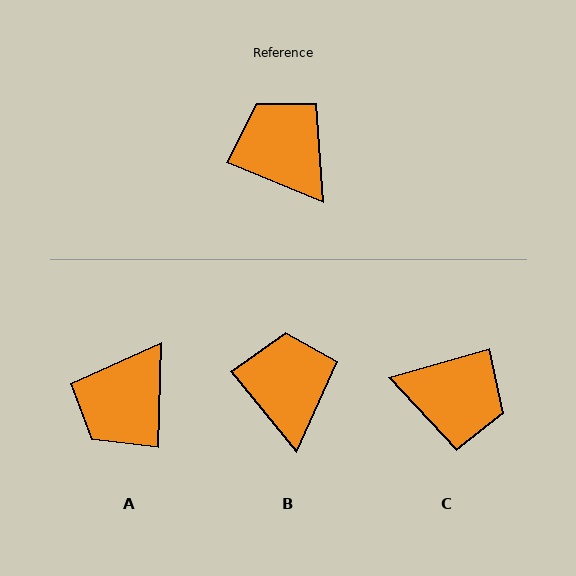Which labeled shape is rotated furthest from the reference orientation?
C, about 141 degrees away.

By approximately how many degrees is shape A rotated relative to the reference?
Approximately 110 degrees counter-clockwise.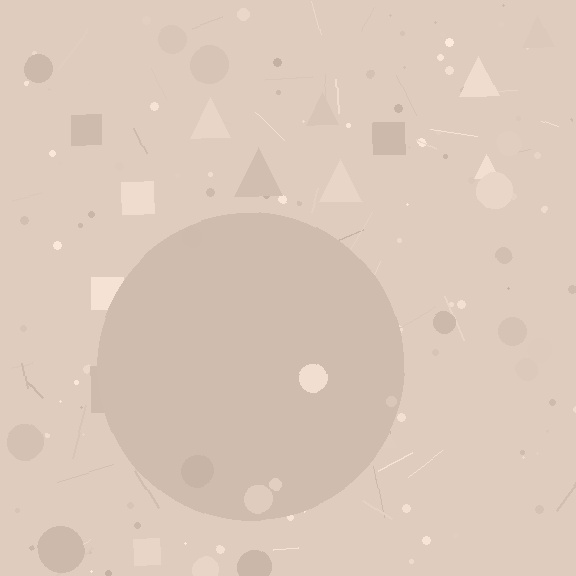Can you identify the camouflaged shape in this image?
The camouflaged shape is a circle.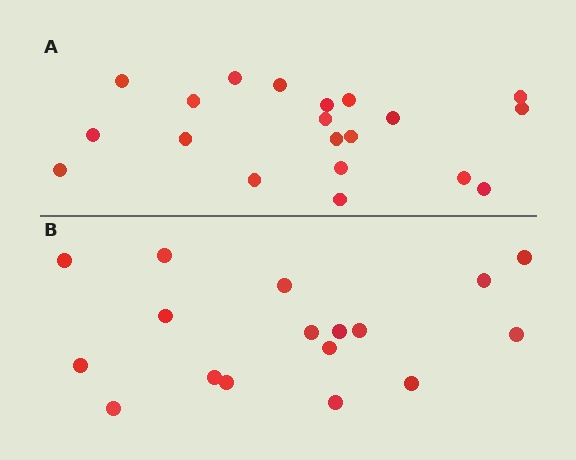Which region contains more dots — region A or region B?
Region A (the top region) has more dots.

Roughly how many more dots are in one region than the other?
Region A has just a few more — roughly 2 or 3 more dots than region B.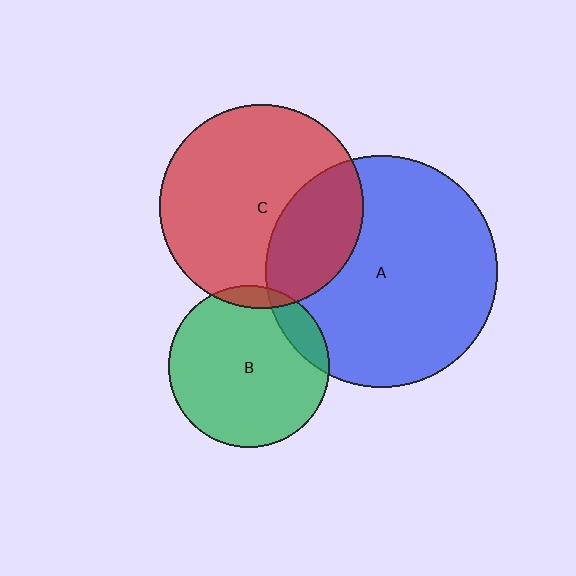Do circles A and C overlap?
Yes.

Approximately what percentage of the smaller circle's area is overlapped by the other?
Approximately 30%.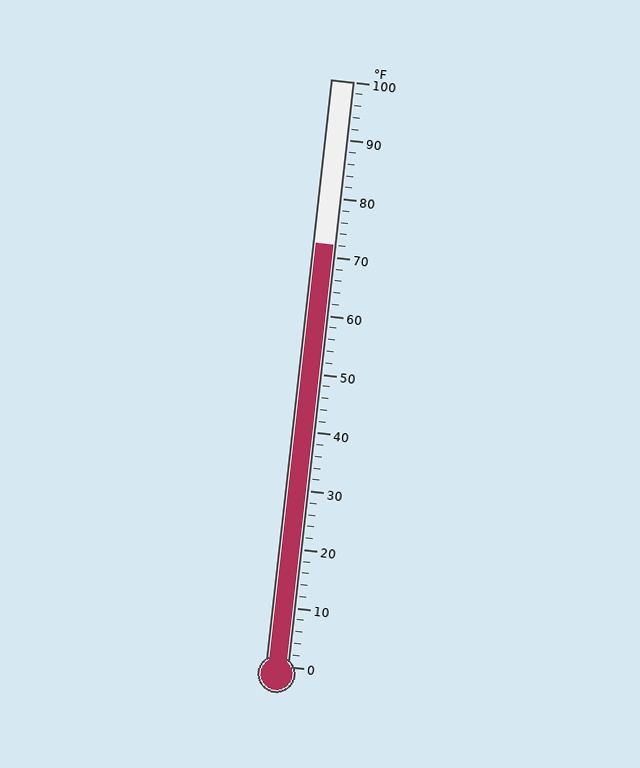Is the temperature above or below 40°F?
The temperature is above 40°F.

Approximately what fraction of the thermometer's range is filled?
The thermometer is filled to approximately 70% of its range.